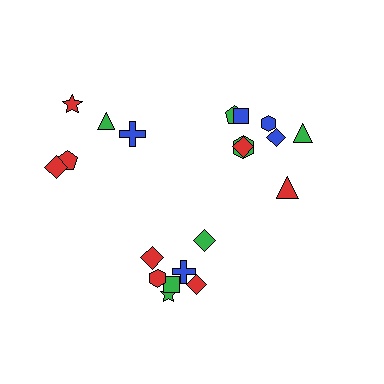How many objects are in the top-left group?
There are 5 objects.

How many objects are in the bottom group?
There are 7 objects.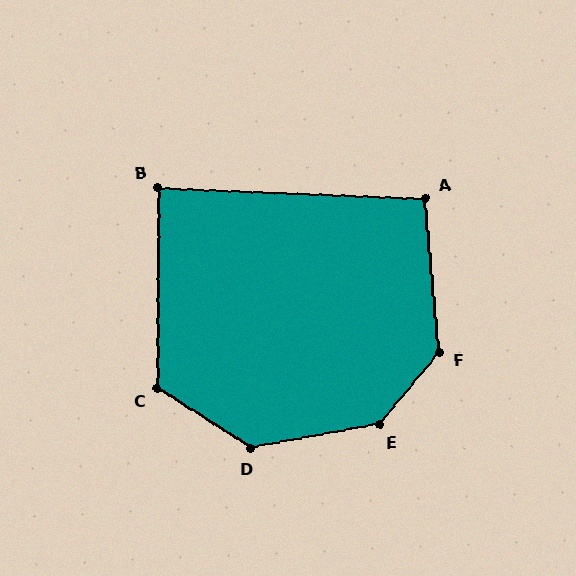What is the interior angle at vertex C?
Approximately 123 degrees (obtuse).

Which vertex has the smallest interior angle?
B, at approximately 88 degrees.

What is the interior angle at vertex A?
Approximately 97 degrees (obtuse).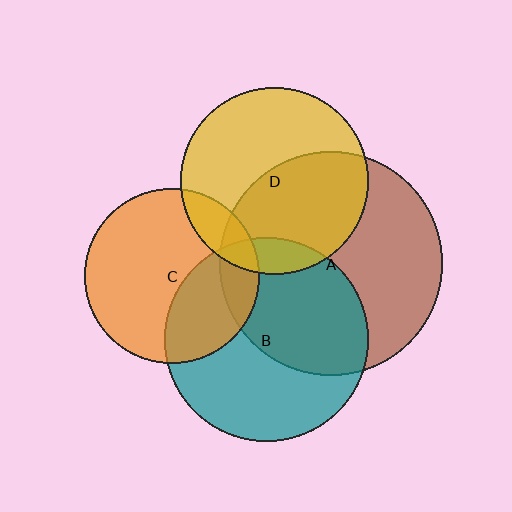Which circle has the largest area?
Circle A (brown).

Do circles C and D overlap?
Yes.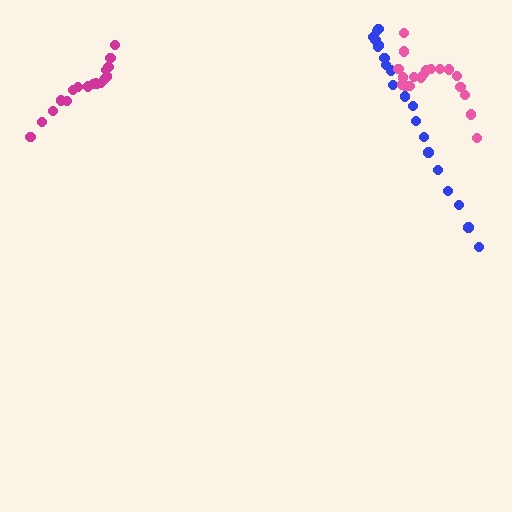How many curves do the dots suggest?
There are 3 distinct paths.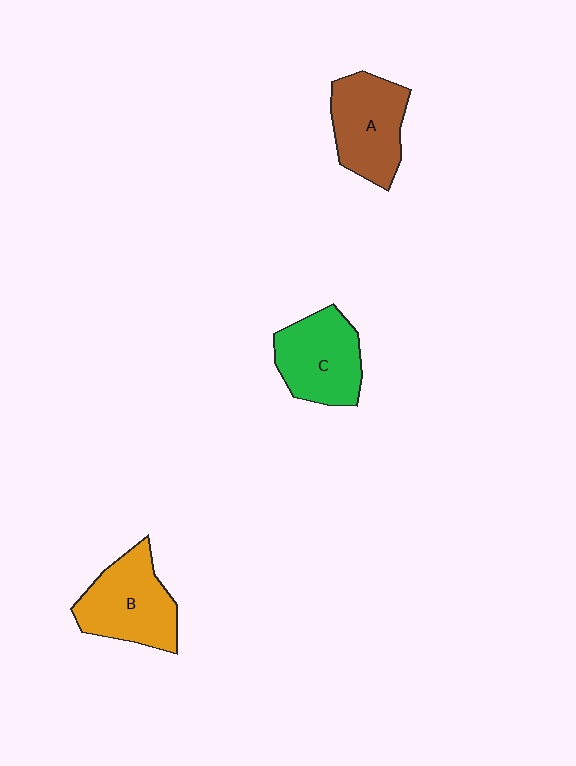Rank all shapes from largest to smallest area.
From largest to smallest: B (orange), A (brown), C (green).